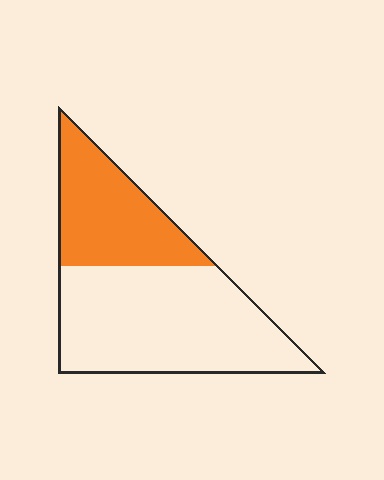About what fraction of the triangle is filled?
About three eighths (3/8).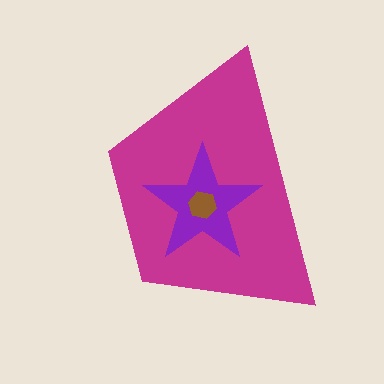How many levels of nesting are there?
3.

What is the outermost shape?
The magenta trapezoid.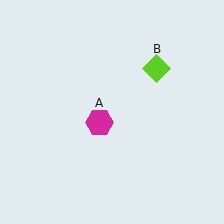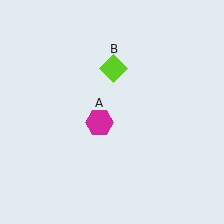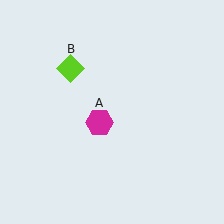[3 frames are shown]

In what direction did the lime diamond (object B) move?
The lime diamond (object B) moved left.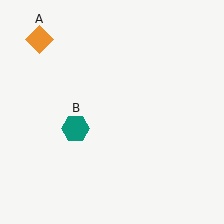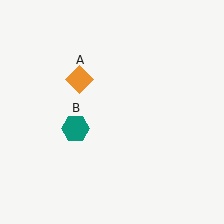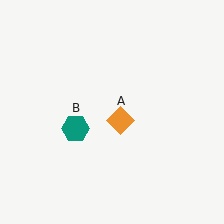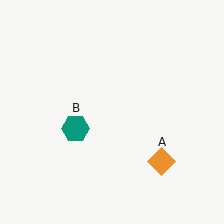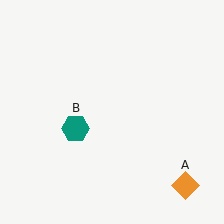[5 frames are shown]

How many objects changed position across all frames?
1 object changed position: orange diamond (object A).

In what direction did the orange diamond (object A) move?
The orange diamond (object A) moved down and to the right.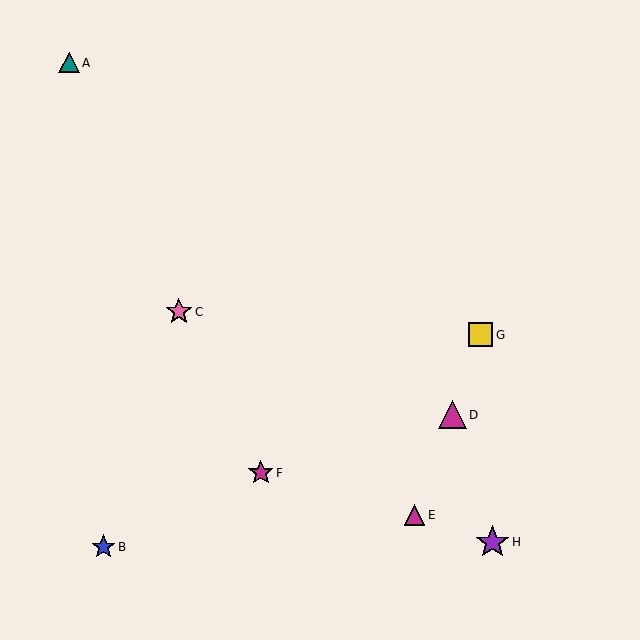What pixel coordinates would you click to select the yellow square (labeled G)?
Click at (481, 335) to select the yellow square G.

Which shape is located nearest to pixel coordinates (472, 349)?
The yellow square (labeled G) at (481, 335) is nearest to that location.